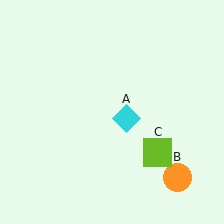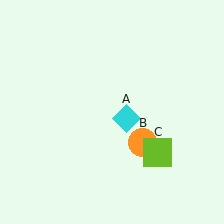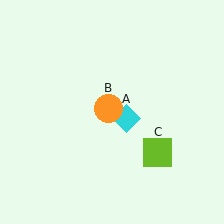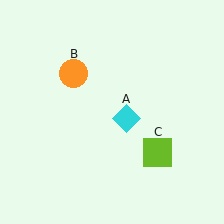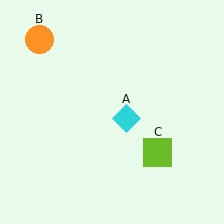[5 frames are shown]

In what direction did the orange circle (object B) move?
The orange circle (object B) moved up and to the left.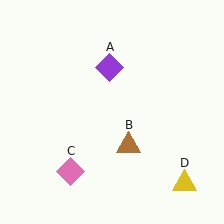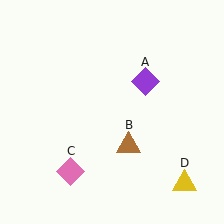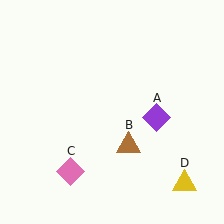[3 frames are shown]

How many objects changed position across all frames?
1 object changed position: purple diamond (object A).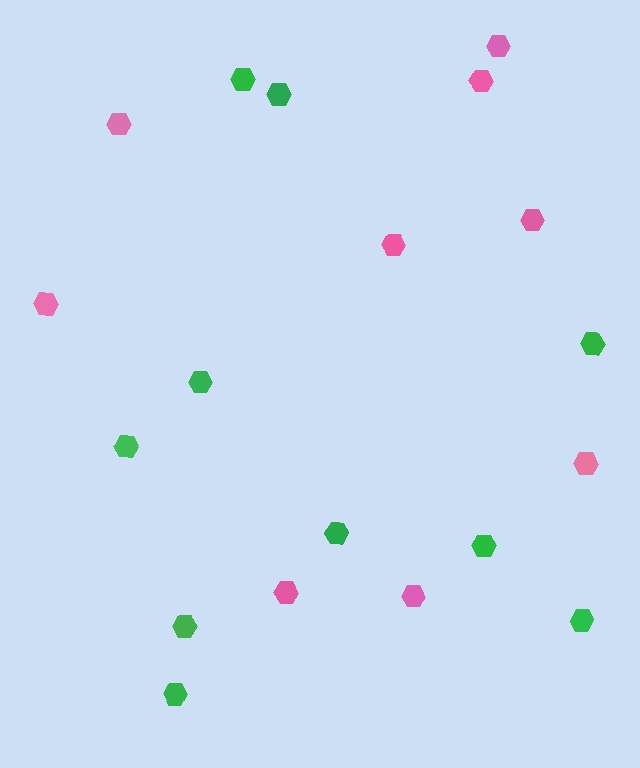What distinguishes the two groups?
There are 2 groups: one group of pink hexagons (9) and one group of green hexagons (10).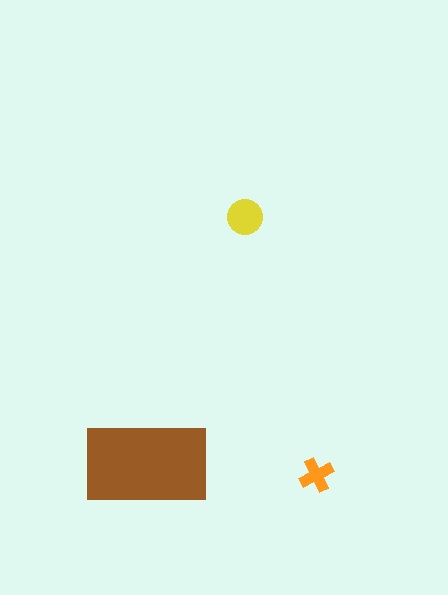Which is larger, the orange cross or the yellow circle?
The yellow circle.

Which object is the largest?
The brown rectangle.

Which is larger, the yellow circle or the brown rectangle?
The brown rectangle.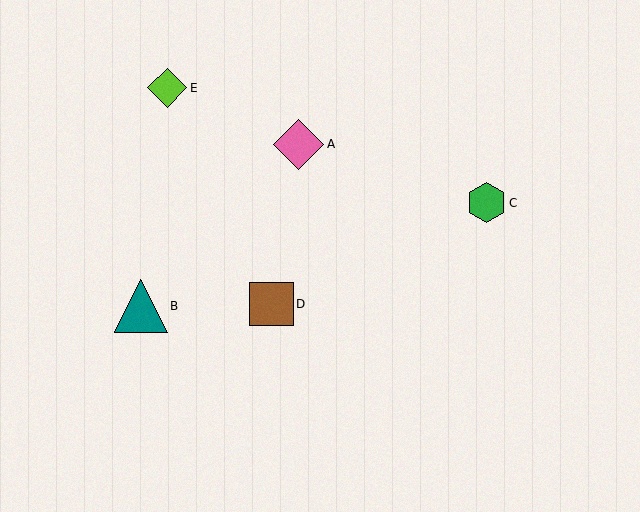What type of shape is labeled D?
Shape D is a brown square.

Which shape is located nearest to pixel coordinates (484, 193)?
The green hexagon (labeled C) at (486, 203) is nearest to that location.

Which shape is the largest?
The teal triangle (labeled B) is the largest.